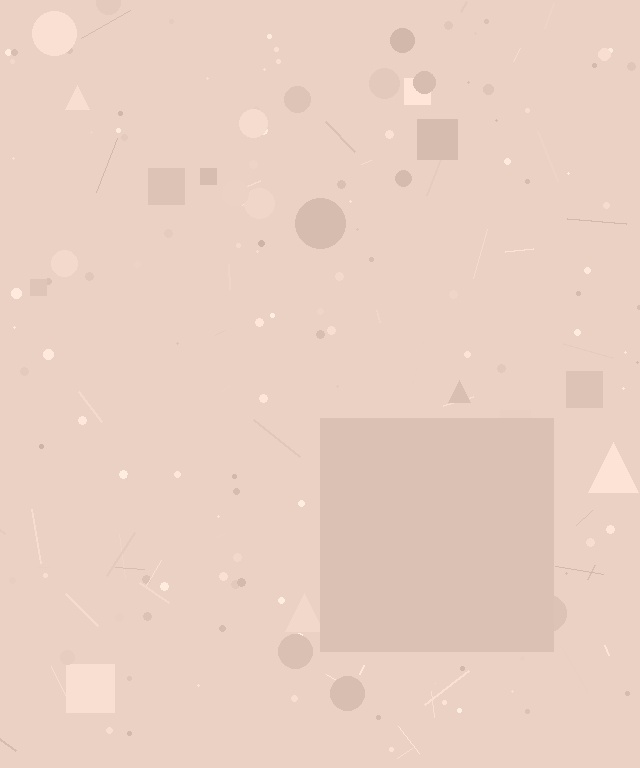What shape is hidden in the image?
A square is hidden in the image.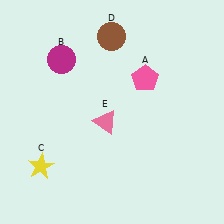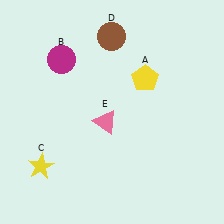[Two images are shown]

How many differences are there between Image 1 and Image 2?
There is 1 difference between the two images.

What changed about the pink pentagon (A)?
In Image 1, A is pink. In Image 2, it changed to yellow.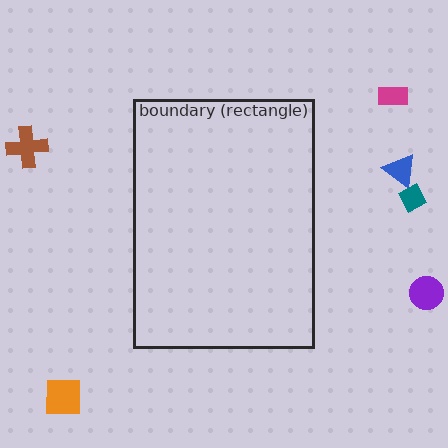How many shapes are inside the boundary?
0 inside, 6 outside.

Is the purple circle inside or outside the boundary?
Outside.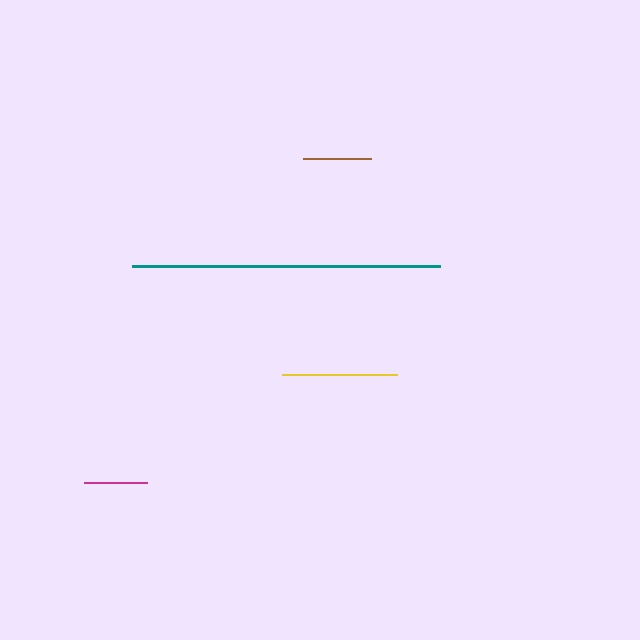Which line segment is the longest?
The teal line is the longest at approximately 308 pixels.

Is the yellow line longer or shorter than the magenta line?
The yellow line is longer than the magenta line.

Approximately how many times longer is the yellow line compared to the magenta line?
The yellow line is approximately 1.8 times the length of the magenta line.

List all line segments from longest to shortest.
From longest to shortest: teal, yellow, brown, magenta.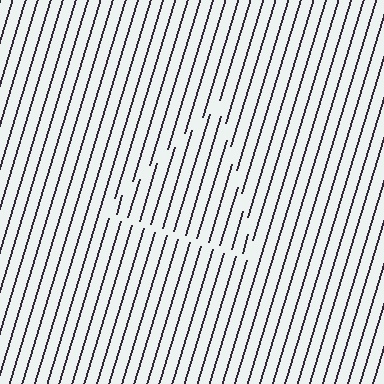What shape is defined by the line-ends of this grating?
An illusory triangle. The interior of the shape contains the same grating, shifted by half a period — the contour is defined by the phase discontinuity where line-ends from the inner and outer gratings abut.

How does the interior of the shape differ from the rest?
The interior of the shape contains the same grating, shifted by half a period — the contour is defined by the phase discontinuity where line-ends from the inner and outer gratings abut.